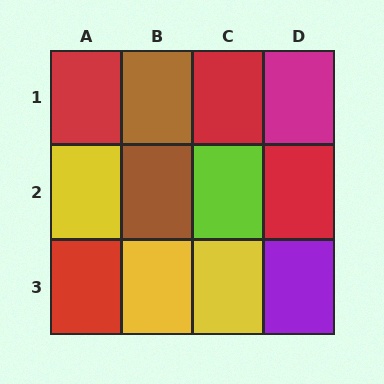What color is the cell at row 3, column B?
Yellow.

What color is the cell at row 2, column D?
Red.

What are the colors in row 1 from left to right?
Red, brown, red, magenta.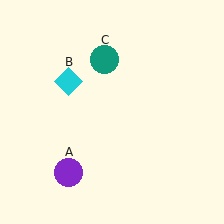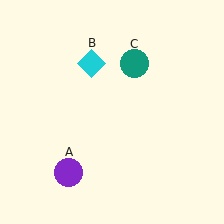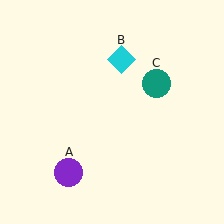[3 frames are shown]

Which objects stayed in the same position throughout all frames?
Purple circle (object A) remained stationary.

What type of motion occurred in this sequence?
The cyan diamond (object B), teal circle (object C) rotated clockwise around the center of the scene.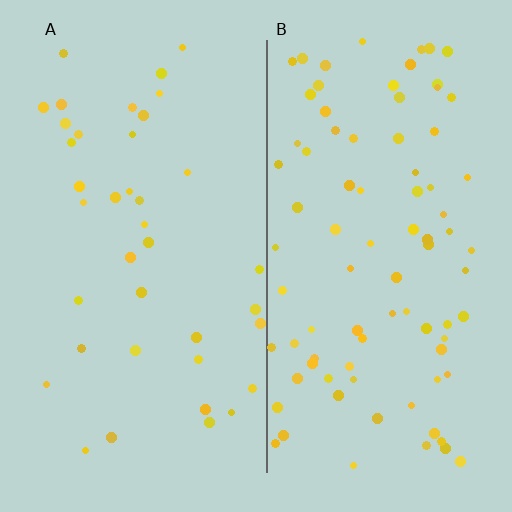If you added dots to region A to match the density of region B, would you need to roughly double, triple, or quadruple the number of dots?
Approximately double.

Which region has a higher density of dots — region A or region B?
B (the right).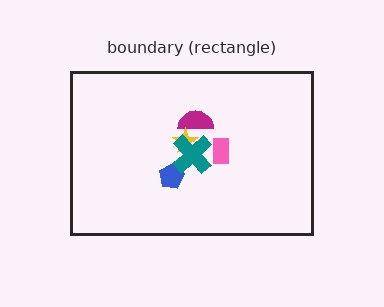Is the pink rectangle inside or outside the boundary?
Inside.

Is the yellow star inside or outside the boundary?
Inside.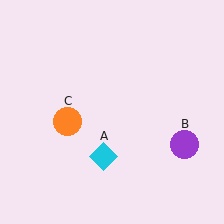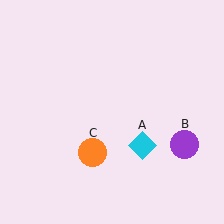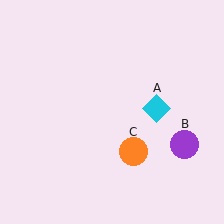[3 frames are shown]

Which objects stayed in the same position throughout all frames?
Purple circle (object B) remained stationary.